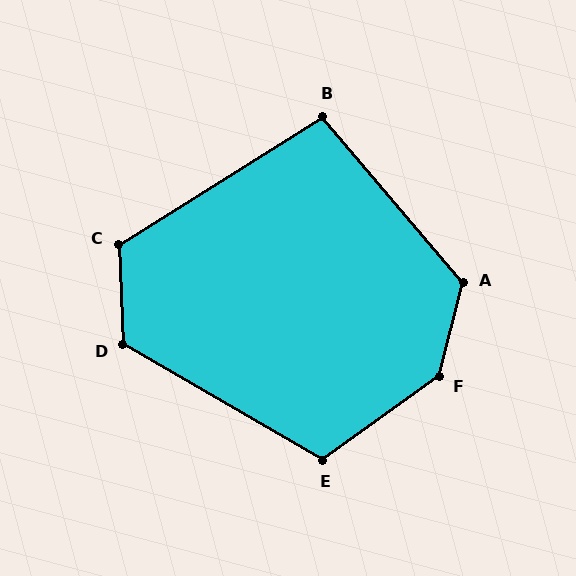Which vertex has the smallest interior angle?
B, at approximately 98 degrees.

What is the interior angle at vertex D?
Approximately 122 degrees (obtuse).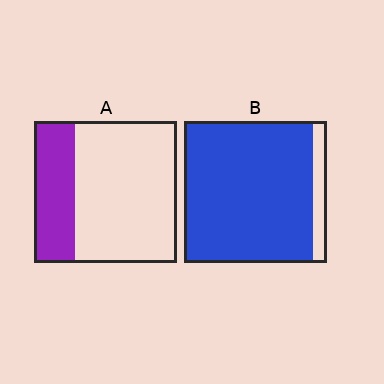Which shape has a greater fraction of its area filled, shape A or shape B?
Shape B.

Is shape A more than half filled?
No.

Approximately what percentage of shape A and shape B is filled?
A is approximately 30% and B is approximately 90%.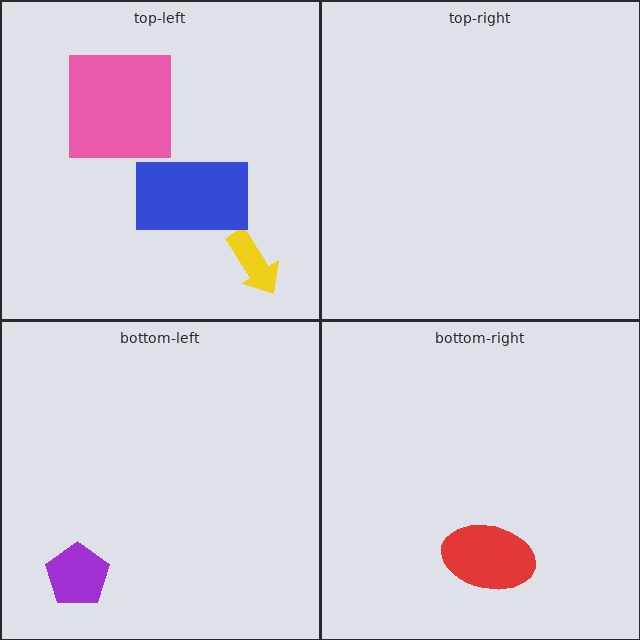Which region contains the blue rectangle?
The top-left region.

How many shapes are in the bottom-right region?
1.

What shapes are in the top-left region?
The yellow arrow, the pink square, the blue rectangle.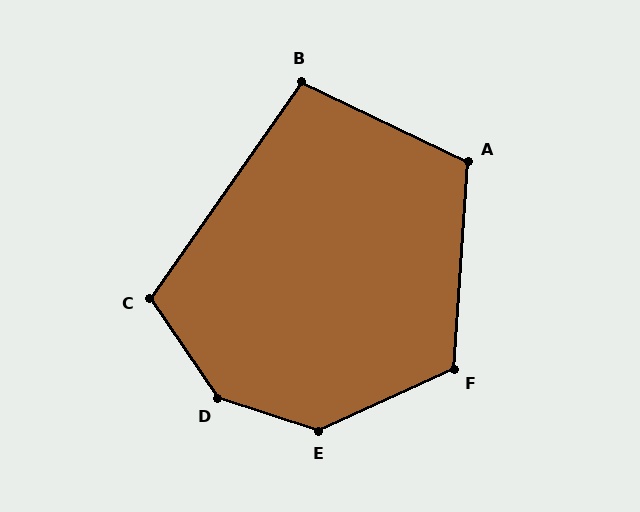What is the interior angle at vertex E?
Approximately 137 degrees (obtuse).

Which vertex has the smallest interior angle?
B, at approximately 99 degrees.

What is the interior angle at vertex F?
Approximately 119 degrees (obtuse).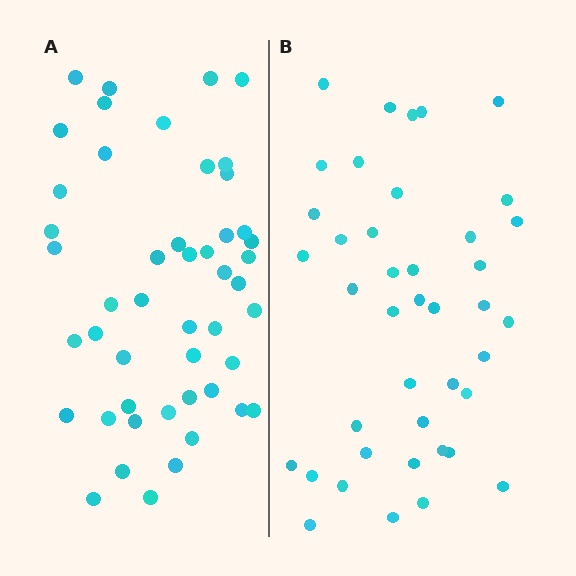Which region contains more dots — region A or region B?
Region A (the left region) has more dots.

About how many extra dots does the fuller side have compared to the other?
Region A has roughly 8 or so more dots than region B.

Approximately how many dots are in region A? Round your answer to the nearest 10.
About 50 dots. (The exact count is 48, which rounds to 50.)